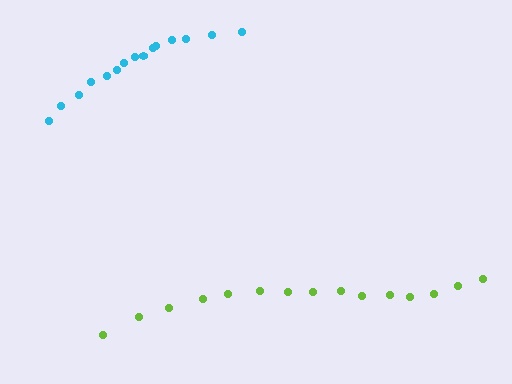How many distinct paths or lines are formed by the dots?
There are 2 distinct paths.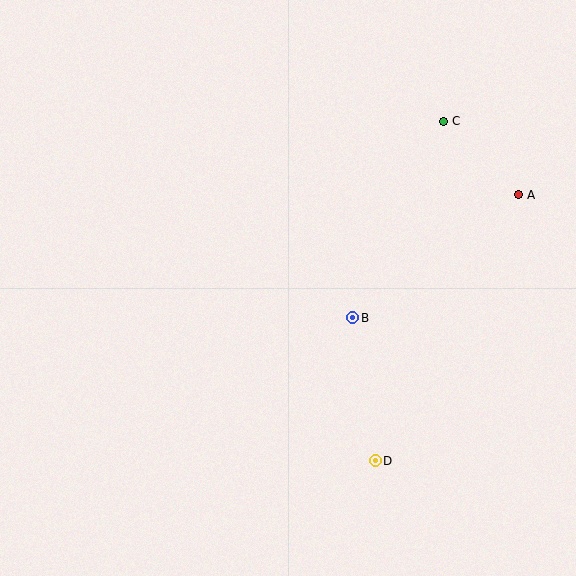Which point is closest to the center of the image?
Point B at (353, 318) is closest to the center.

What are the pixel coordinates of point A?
Point A is at (519, 195).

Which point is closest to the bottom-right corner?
Point D is closest to the bottom-right corner.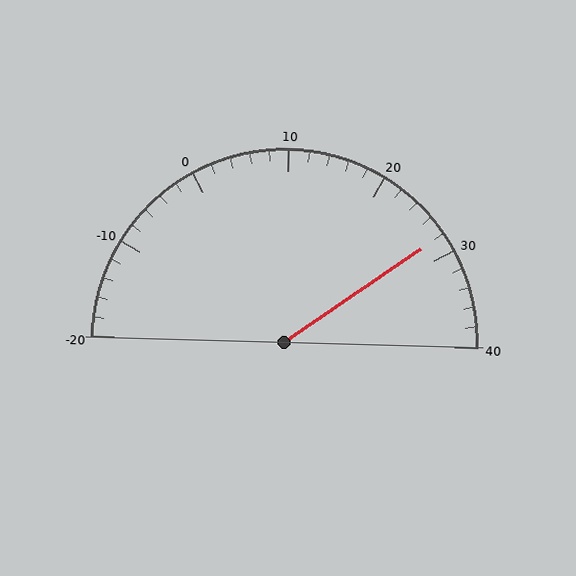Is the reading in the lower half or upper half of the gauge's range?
The reading is in the upper half of the range (-20 to 40).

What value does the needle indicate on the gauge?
The needle indicates approximately 28.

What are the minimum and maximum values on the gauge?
The gauge ranges from -20 to 40.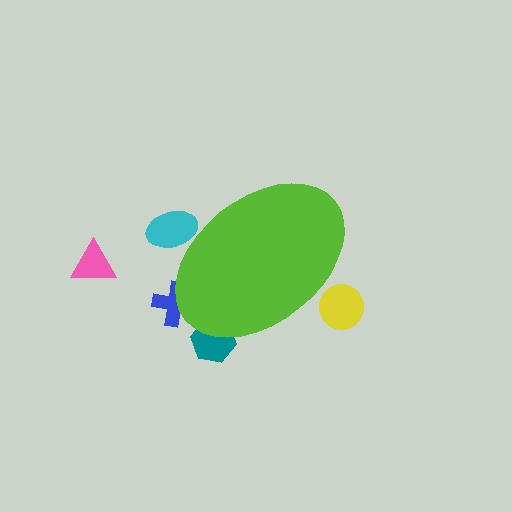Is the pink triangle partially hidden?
No, the pink triangle is fully visible.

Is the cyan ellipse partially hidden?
Yes, the cyan ellipse is partially hidden behind the lime ellipse.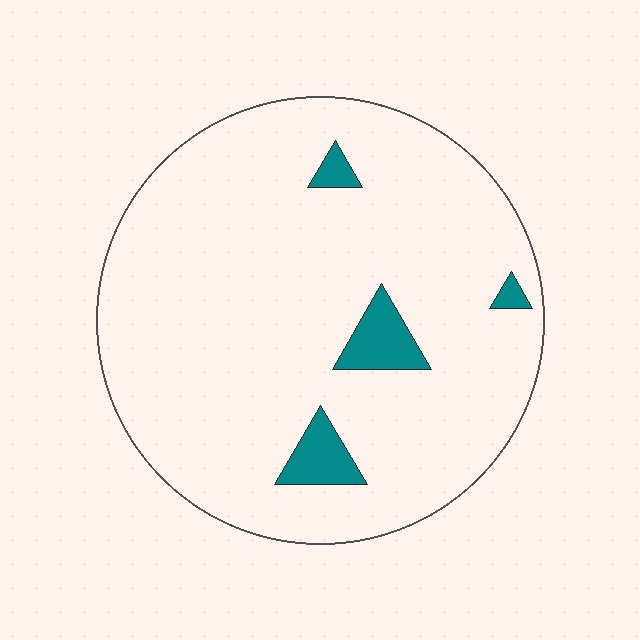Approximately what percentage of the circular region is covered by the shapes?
Approximately 5%.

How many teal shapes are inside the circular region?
4.